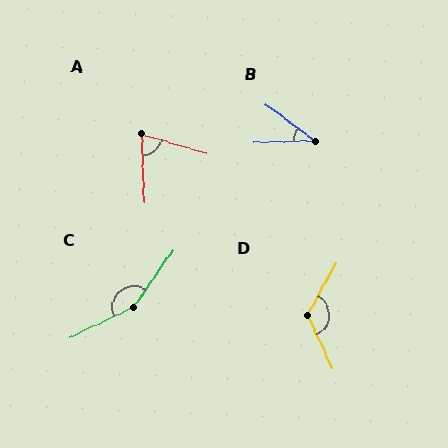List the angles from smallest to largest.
B (38°), A (71°), D (126°), C (150°).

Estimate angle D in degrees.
Approximately 126 degrees.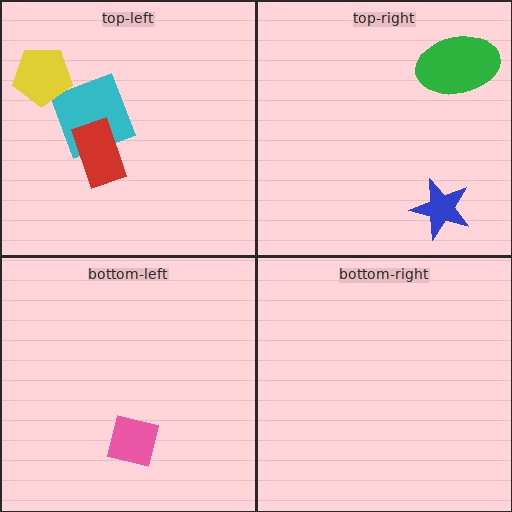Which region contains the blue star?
The top-right region.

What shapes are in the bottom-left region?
The pink square.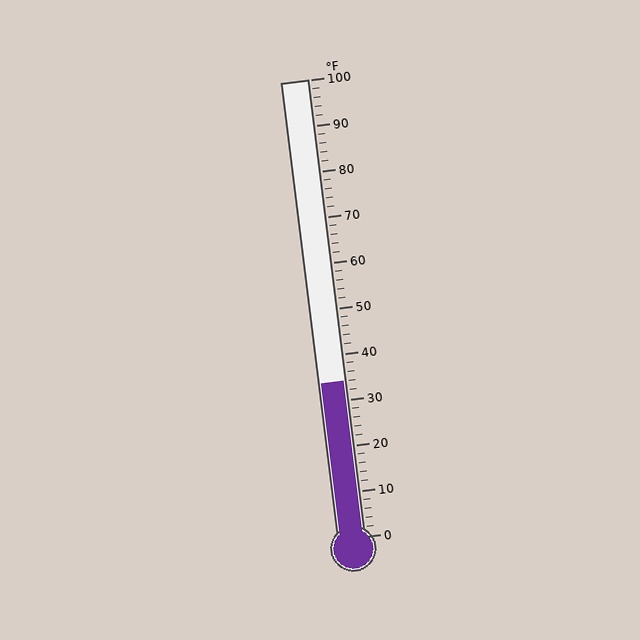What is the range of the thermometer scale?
The thermometer scale ranges from 0°F to 100°F.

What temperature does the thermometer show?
The thermometer shows approximately 34°F.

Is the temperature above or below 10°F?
The temperature is above 10°F.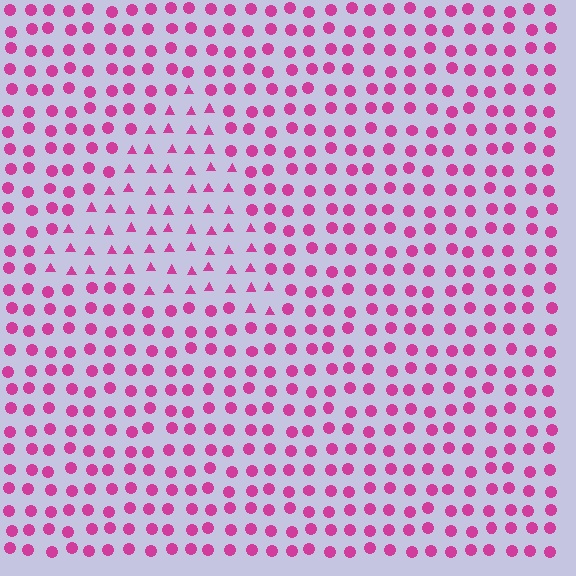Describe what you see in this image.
The image is filled with small magenta elements arranged in a uniform grid. A triangle-shaped region contains triangles, while the surrounding area contains circles. The boundary is defined purely by the change in element shape.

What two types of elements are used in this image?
The image uses triangles inside the triangle region and circles outside it.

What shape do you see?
I see a triangle.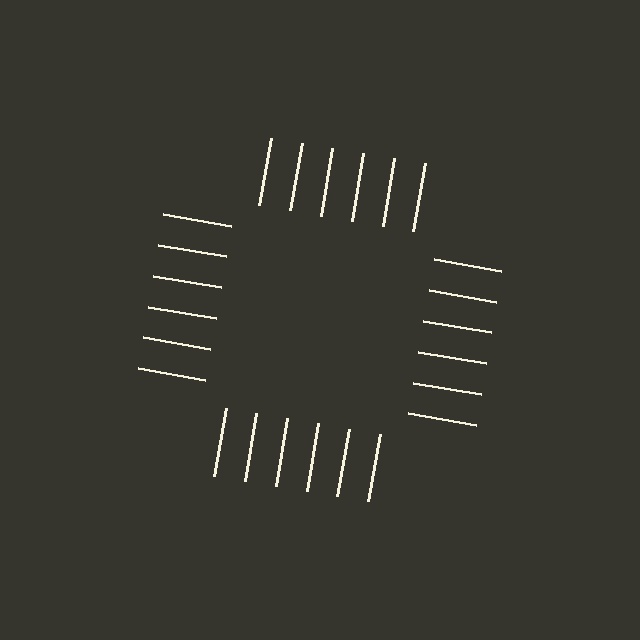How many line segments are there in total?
24 — 6 along each of the 4 edges.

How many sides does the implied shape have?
4 sides — the line-ends trace a square.